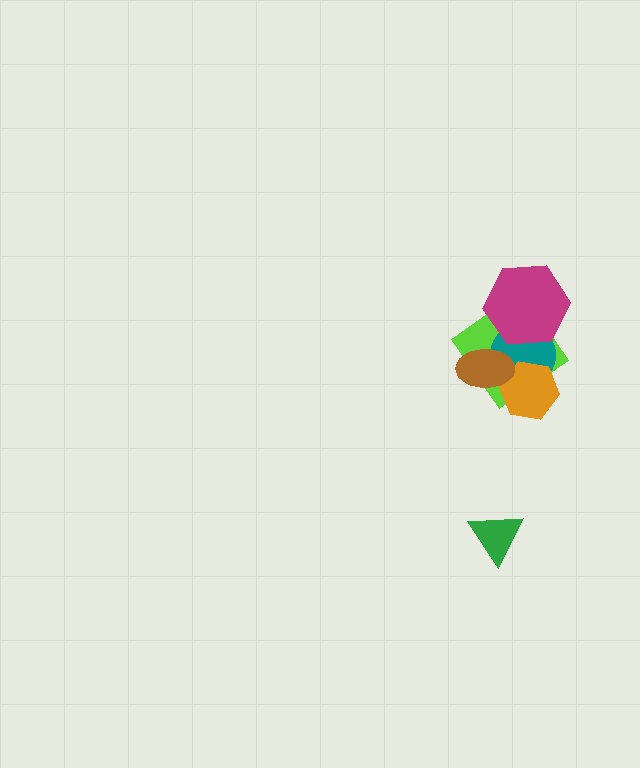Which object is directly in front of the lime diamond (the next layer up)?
The teal circle is directly in front of the lime diamond.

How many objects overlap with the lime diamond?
4 objects overlap with the lime diamond.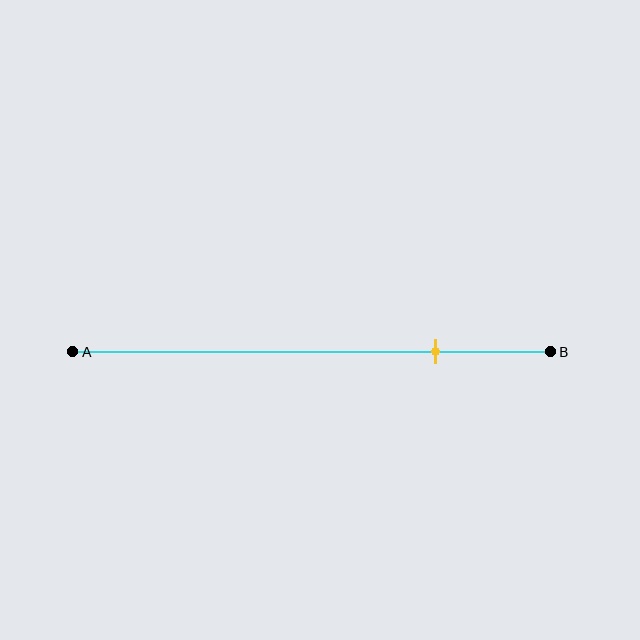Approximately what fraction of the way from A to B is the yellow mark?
The yellow mark is approximately 75% of the way from A to B.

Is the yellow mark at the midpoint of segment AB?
No, the mark is at about 75% from A, not at the 50% midpoint.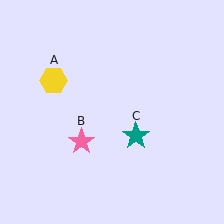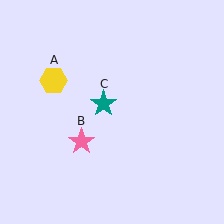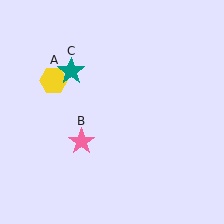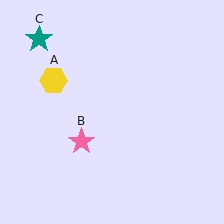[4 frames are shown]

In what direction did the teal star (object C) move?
The teal star (object C) moved up and to the left.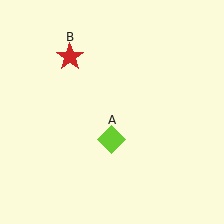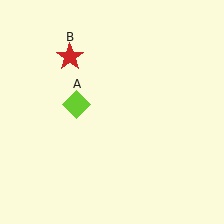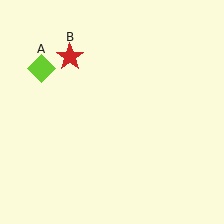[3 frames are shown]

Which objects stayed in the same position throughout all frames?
Red star (object B) remained stationary.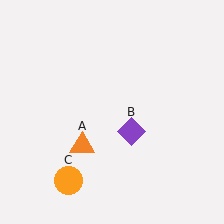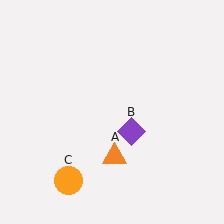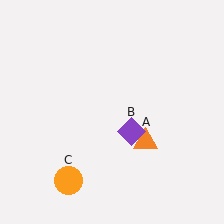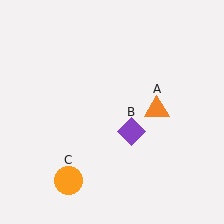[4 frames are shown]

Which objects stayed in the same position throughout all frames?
Purple diamond (object B) and orange circle (object C) remained stationary.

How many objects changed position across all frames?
1 object changed position: orange triangle (object A).